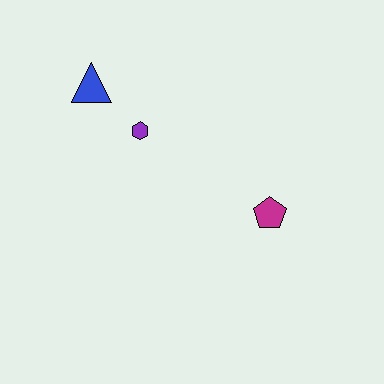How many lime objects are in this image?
There are no lime objects.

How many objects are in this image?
There are 3 objects.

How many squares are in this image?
There are no squares.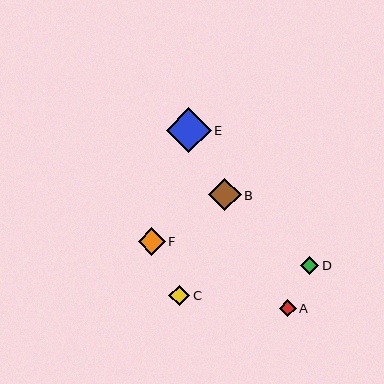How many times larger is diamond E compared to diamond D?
Diamond E is approximately 2.5 times the size of diamond D.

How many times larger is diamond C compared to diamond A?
Diamond C is approximately 1.2 times the size of diamond A.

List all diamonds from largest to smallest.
From largest to smallest: E, B, F, C, D, A.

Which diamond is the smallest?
Diamond A is the smallest with a size of approximately 17 pixels.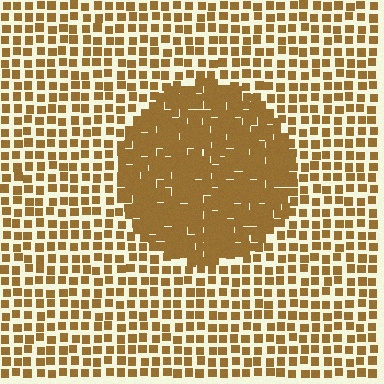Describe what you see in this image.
The image contains small brown elements arranged at two different densities. A circle-shaped region is visible where the elements are more densely packed than the surrounding area.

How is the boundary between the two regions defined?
The boundary is defined by a change in element density (approximately 2.2x ratio). All elements are the same color, size, and shape.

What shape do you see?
I see a circle.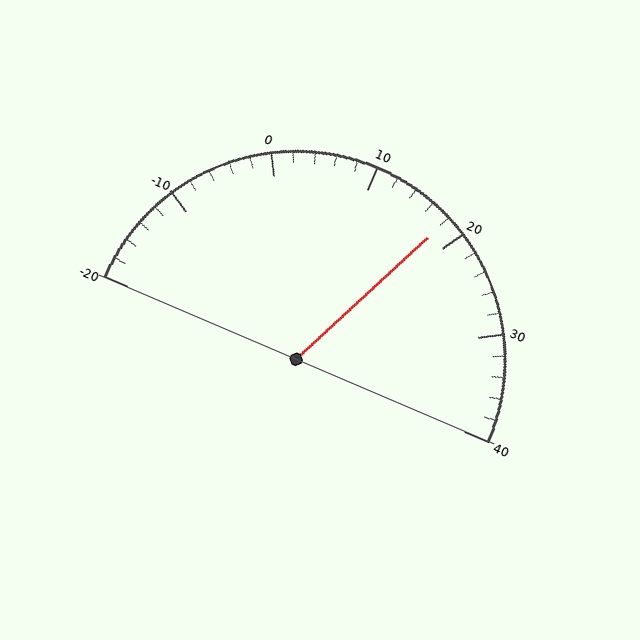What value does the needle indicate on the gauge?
The needle indicates approximately 18.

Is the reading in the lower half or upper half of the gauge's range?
The reading is in the upper half of the range (-20 to 40).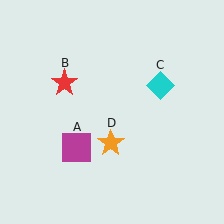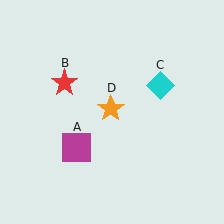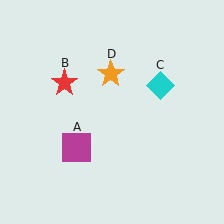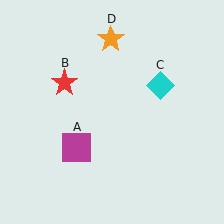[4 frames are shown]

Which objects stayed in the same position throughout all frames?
Magenta square (object A) and red star (object B) and cyan diamond (object C) remained stationary.